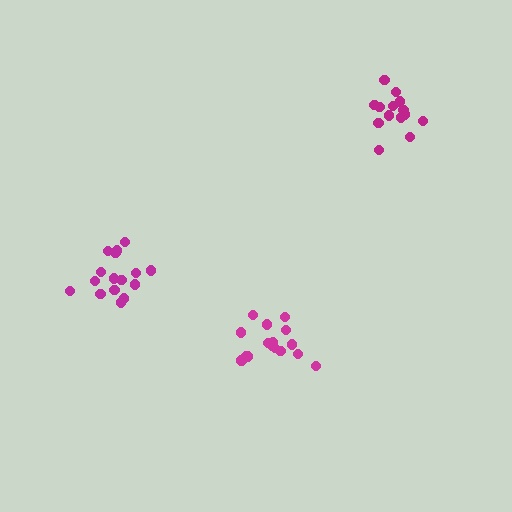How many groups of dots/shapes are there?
There are 3 groups.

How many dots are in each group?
Group 1: 16 dots, Group 2: 16 dots, Group 3: 14 dots (46 total).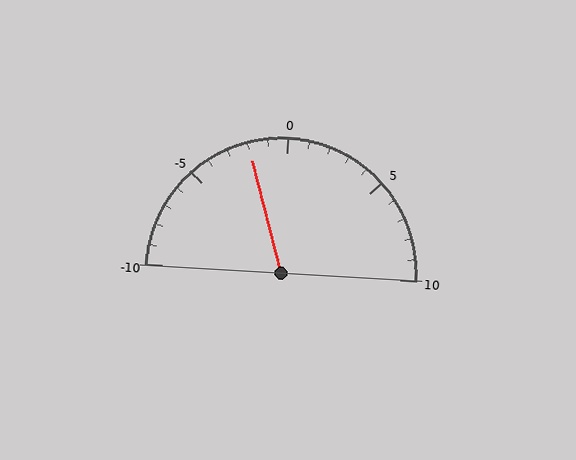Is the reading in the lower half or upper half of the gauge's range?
The reading is in the lower half of the range (-10 to 10).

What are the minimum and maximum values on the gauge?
The gauge ranges from -10 to 10.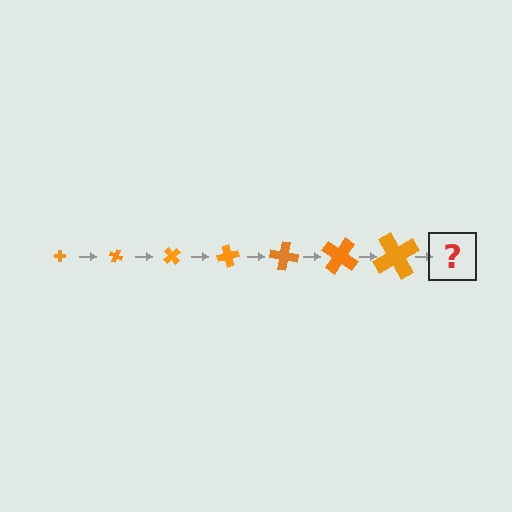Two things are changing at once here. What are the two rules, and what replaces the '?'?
The two rules are that the cross grows larger each step and it rotates 25 degrees each step. The '?' should be a cross, larger than the previous one and rotated 175 degrees from the start.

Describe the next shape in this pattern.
It should be a cross, larger than the previous one and rotated 175 degrees from the start.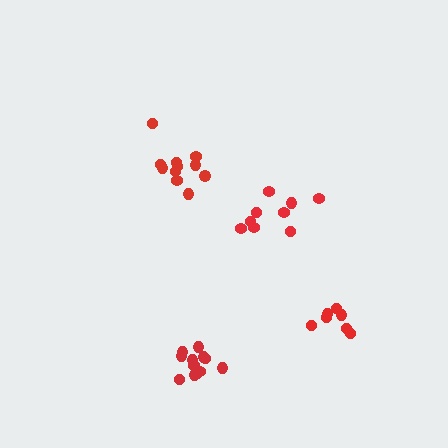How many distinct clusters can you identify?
There are 4 distinct clusters.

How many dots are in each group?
Group 1: 9 dots, Group 2: 7 dots, Group 3: 11 dots, Group 4: 12 dots (39 total).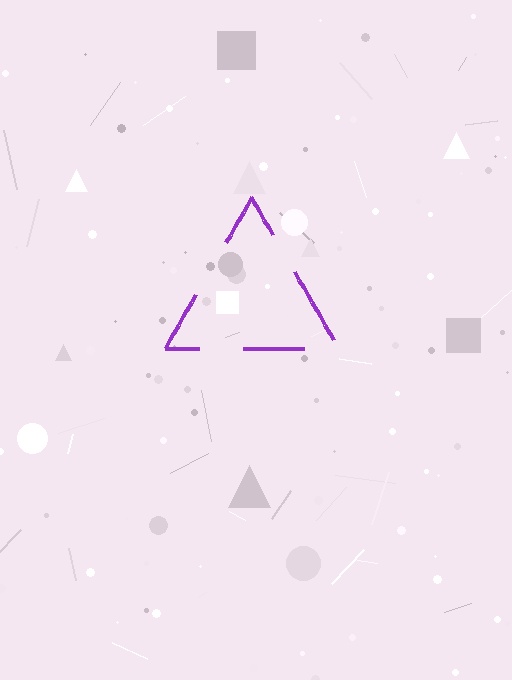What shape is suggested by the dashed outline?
The dashed outline suggests a triangle.